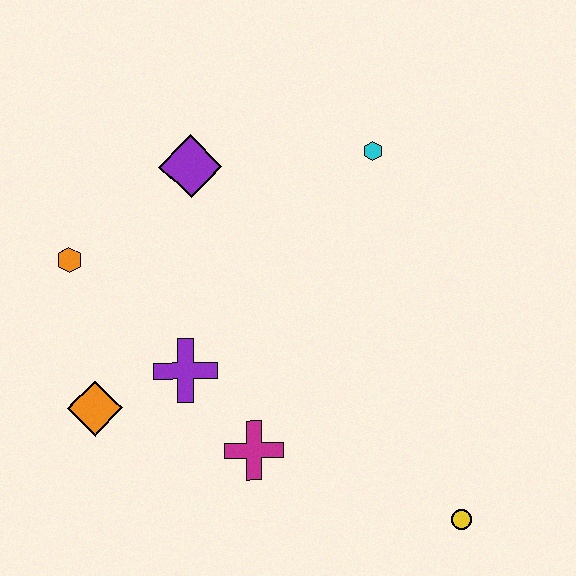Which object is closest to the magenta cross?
The purple cross is closest to the magenta cross.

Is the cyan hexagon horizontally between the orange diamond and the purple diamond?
No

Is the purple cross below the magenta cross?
No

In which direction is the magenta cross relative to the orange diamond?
The magenta cross is to the right of the orange diamond.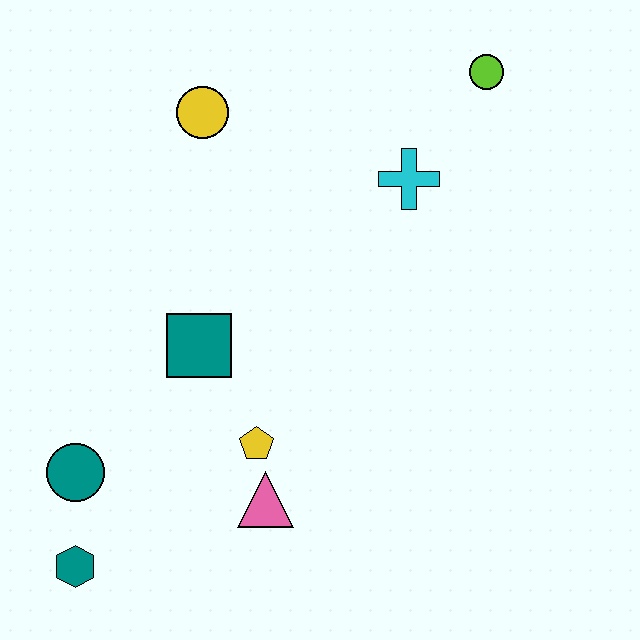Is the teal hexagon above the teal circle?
No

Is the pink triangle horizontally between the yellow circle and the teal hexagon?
No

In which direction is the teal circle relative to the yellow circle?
The teal circle is below the yellow circle.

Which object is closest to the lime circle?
The cyan cross is closest to the lime circle.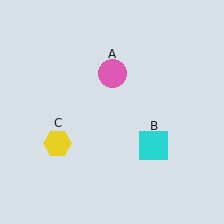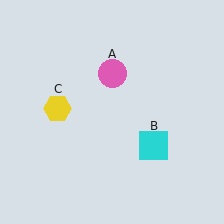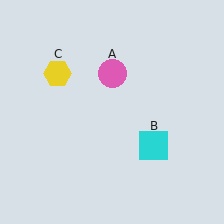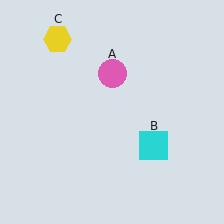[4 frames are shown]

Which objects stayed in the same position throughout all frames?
Pink circle (object A) and cyan square (object B) remained stationary.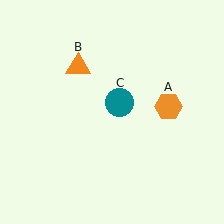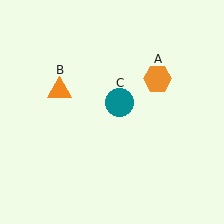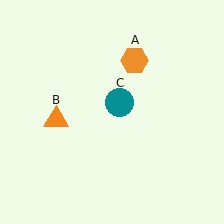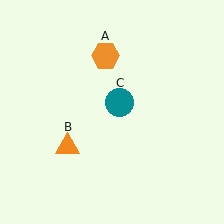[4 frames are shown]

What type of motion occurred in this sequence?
The orange hexagon (object A), orange triangle (object B) rotated counterclockwise around the center of the scene.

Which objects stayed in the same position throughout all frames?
Teal circle (object C) remained stationary.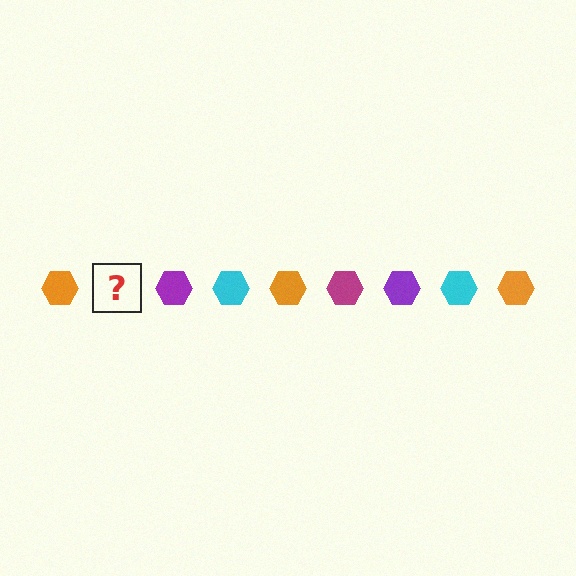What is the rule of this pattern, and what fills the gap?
The rule is that the pattern cycles through orange, magenta, purple, cyan hexagons. The gap should be filled with a magenta hexagon.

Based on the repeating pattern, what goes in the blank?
The blank should be a magenta hexagon.